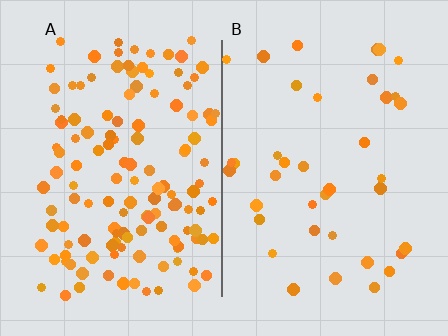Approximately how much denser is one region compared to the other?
Approximately 3.4× — region A over region B.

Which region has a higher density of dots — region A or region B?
A (the left).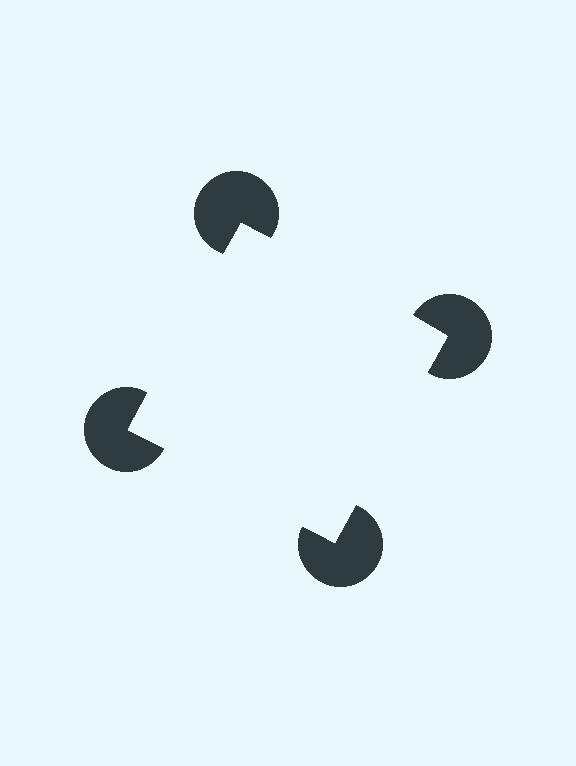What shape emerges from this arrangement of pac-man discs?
An illusory square — its edges are inferred from the aligned wedge cuts in the pac-man discs, not physically drawn.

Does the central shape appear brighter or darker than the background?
It typically appears slightly brighter than the background, even though no actual brightness change is drawn.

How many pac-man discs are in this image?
There are 4 — one at each vertex of the illusory square.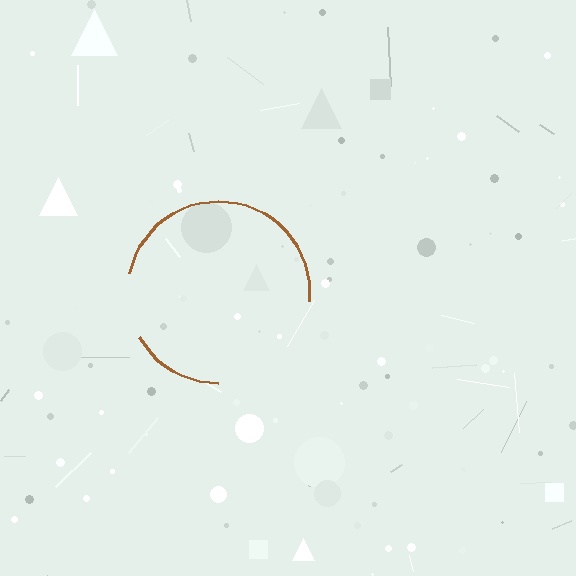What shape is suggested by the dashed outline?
The dashed outline suggests a circle.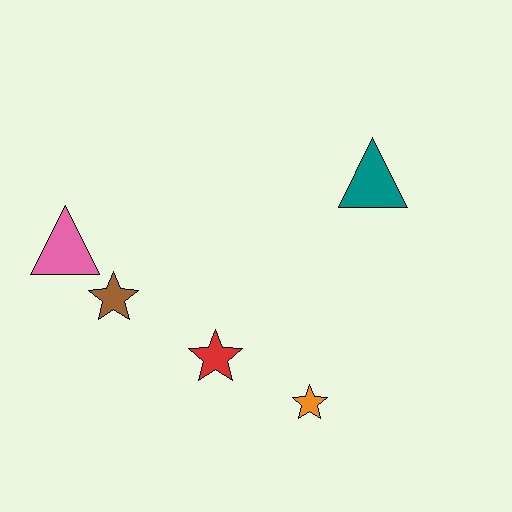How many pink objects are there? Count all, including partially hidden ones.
There is 1 pink object.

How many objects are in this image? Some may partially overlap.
There are 5 objects.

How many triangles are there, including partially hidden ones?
There are 2 triangles.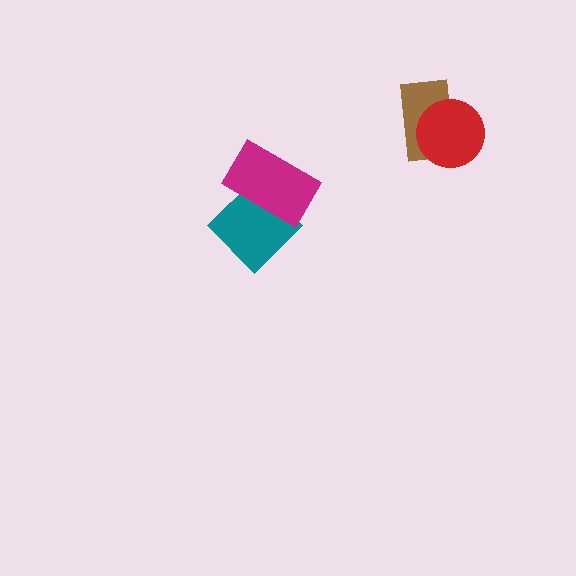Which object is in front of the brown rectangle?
The red circle is in front of the brown rectangle.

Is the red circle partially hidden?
No, no other shape covers it.